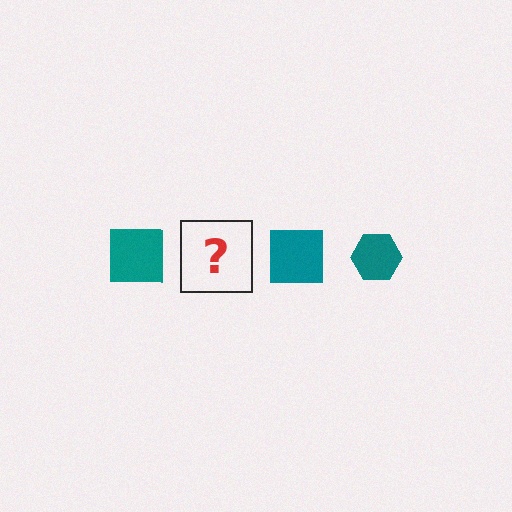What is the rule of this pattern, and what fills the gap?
The rule is that the pattern cycles through square, hexagon shapes in teal. The gap should be filled with a teal hexagon.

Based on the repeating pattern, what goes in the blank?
The blank should be a teal hexagon.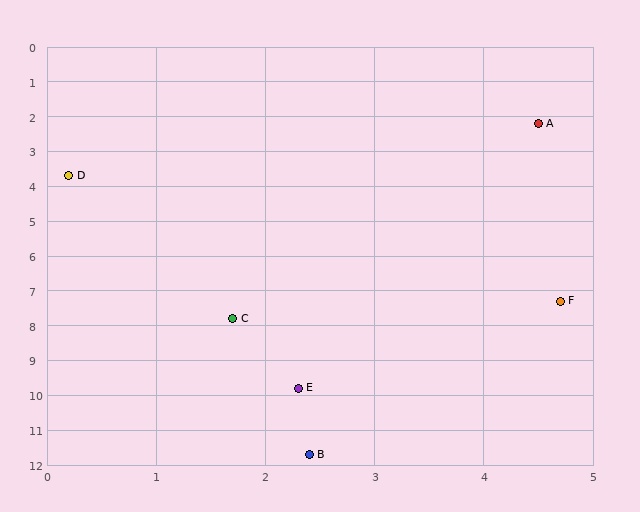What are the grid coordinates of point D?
Point D is at approximately (0.2, 3.7).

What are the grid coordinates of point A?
Point A is at approximately (4.5, 2.2).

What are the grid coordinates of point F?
Point F is at approximately (4.7, 7.3).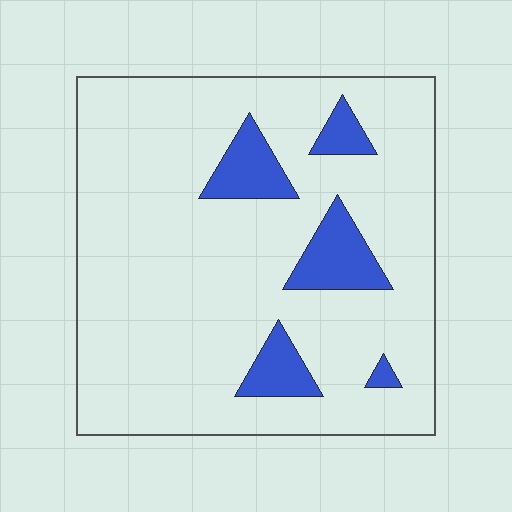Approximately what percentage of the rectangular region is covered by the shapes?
Approximately 15%.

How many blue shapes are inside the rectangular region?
5.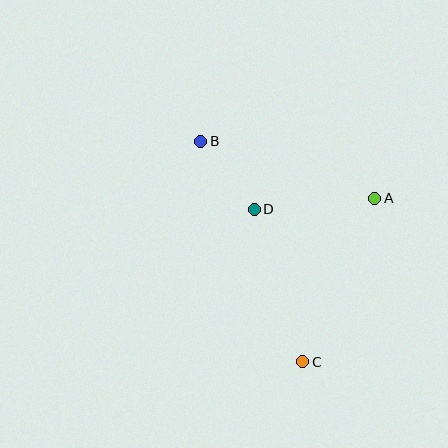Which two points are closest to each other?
Points B and D are closest to each other.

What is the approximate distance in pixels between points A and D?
The distance between A and D is approximately 121 pixels.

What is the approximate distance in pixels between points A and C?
The distance between A and C is approximately 178 pixels.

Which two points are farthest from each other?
Points B and C are farthest from each other.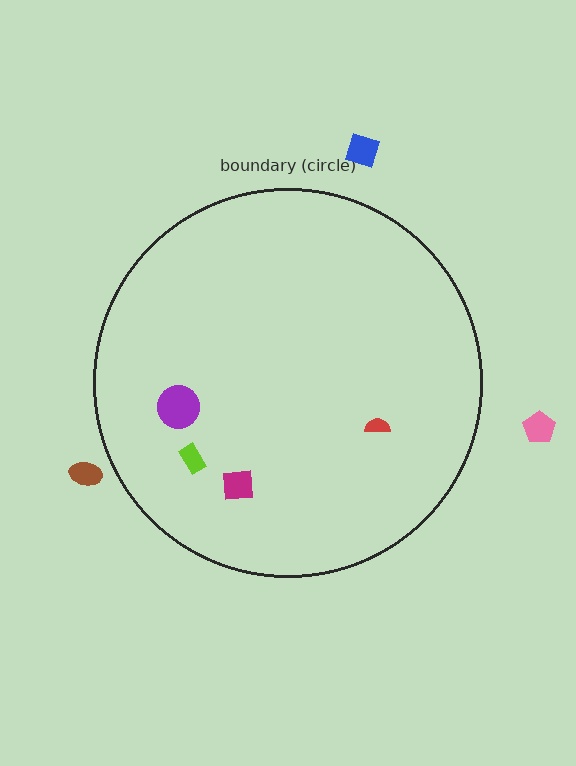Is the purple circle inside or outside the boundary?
Inside.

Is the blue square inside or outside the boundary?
Outside.